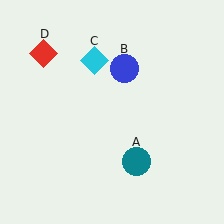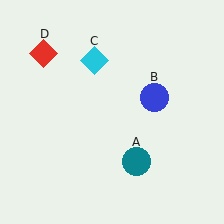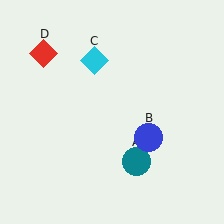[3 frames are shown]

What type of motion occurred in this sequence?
The blue circle (object B) rotated clockwise around the center of the scene.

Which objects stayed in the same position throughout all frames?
Teal circle (object A) and cyan diamond (object C) and red diamond (object D) remained stationary.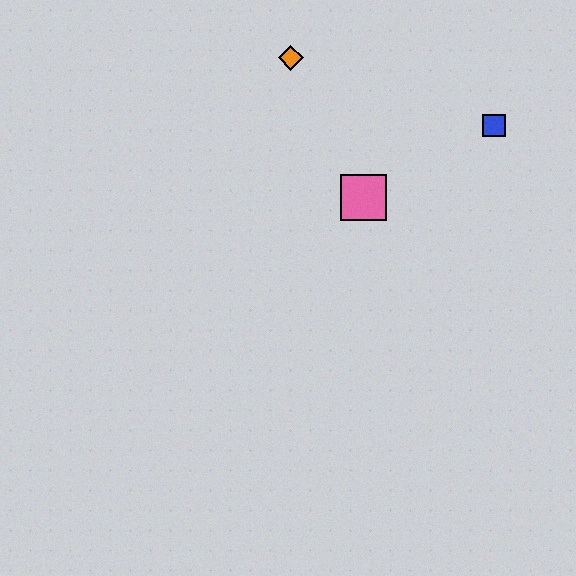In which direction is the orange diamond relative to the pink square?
The orange diamond is above the pink square.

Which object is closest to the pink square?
The blue square is closest to the pink square.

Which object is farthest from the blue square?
The orange diamond is farthest from the blue square.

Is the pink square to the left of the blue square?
Yes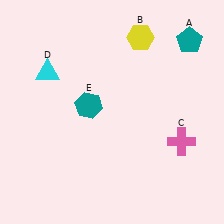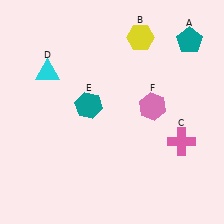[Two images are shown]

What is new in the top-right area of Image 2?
A pink hexagon (F) was added in the top-right area of Image 2.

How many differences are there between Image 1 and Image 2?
There is 1 difference between the two images.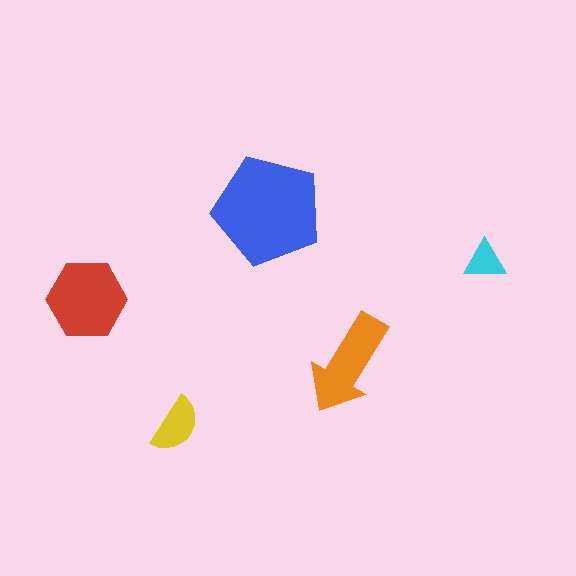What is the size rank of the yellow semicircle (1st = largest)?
4th.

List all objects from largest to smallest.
The blue pentagon, the red hexagon, the orange arrow, the yellow semicircle, the cyan triangle.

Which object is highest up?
The blue pentagon is topmost.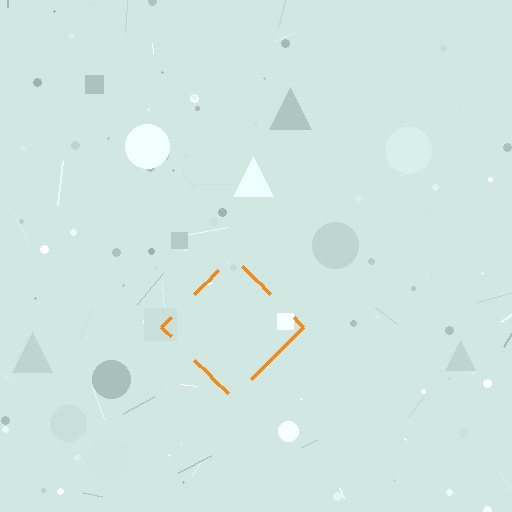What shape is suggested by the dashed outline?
The dashed outline suggests a diamond.